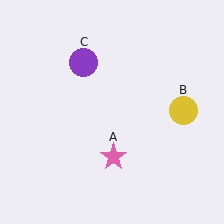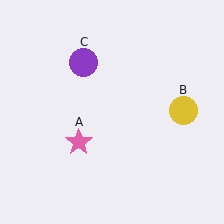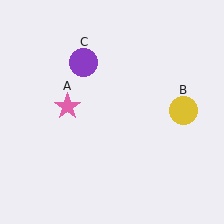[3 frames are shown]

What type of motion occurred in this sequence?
The pink star (object A) rotated clockwise around the center of the scene.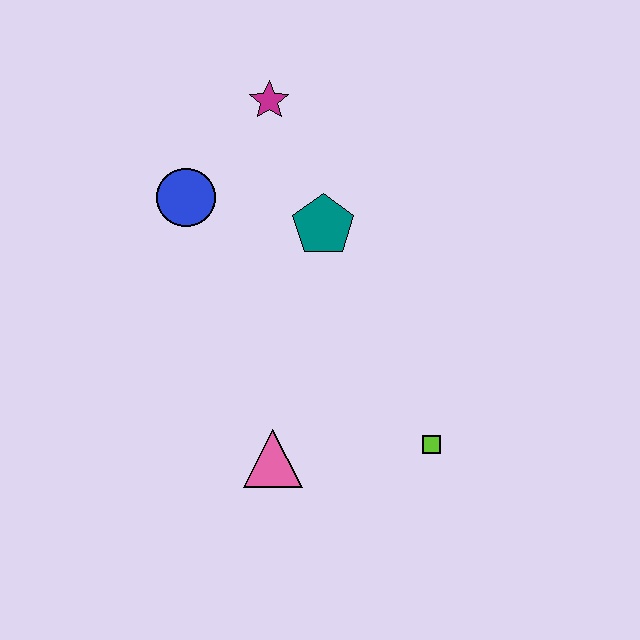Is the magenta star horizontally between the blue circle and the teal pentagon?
Yes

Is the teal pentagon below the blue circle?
Yes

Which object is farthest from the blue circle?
The lime square is farthest from the blue circle.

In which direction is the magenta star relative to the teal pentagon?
The magenta star is above the teal pentagon.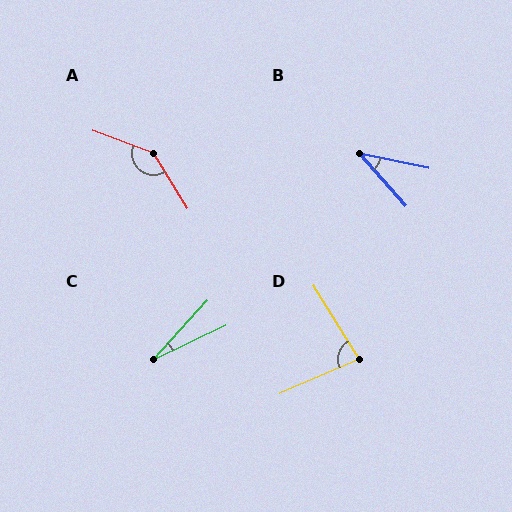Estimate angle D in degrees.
Approximately 81 degrees.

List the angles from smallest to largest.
C (23°), B (37°), D (81°), A (142°).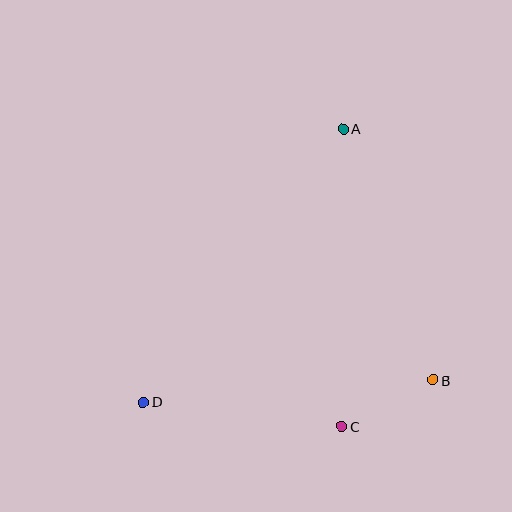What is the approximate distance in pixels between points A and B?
The distance between A and B is approximately 267 pixels.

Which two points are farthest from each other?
Points A and D are farthest from each other.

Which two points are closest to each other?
Points B and C are closest to each other.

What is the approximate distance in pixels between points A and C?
The distance between A and C is approximately 297 pixels.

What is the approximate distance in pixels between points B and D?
The distance between B and D is approximately 290 pixels.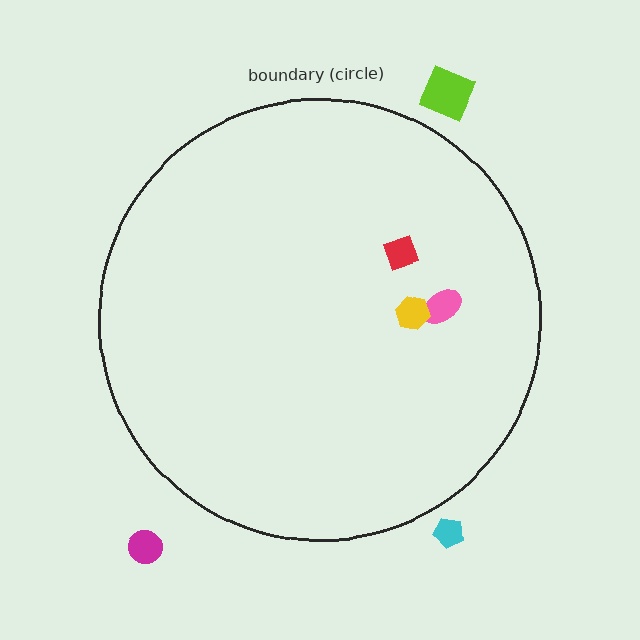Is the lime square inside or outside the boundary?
Outside.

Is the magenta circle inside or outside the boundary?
Outside.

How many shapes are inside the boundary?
3 inside, 3 outside.